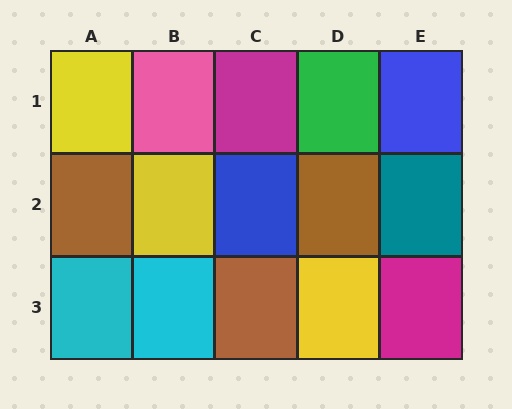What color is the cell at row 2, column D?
Brown.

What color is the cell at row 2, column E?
Teal.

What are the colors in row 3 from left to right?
Cyan, cyan, brown, yellow, magenta.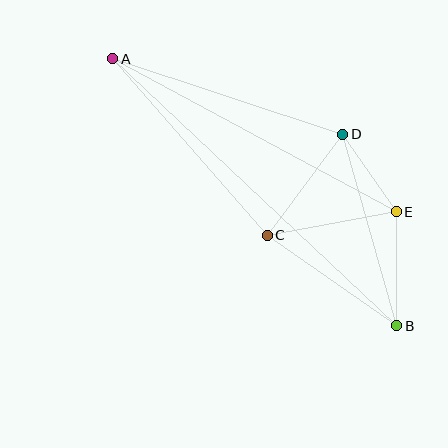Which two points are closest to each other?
Points D and E are closest to each other.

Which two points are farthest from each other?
Points A and B are farthest from each other.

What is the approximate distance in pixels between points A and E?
The distance between A and E is approximately 322 pixels.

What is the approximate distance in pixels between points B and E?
The distance between B and E is approximately 114 pixels.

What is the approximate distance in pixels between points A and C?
The distance between A and C is approximately 235 pixels.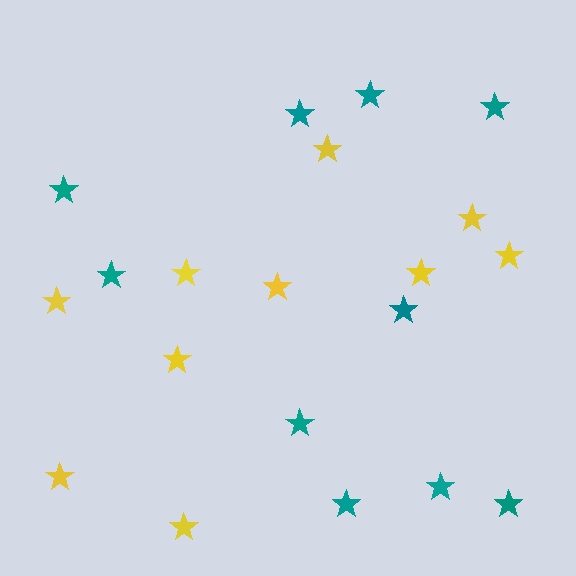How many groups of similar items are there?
There are 2 groups: one group of teal stars (10) and one group of yellow stars (10).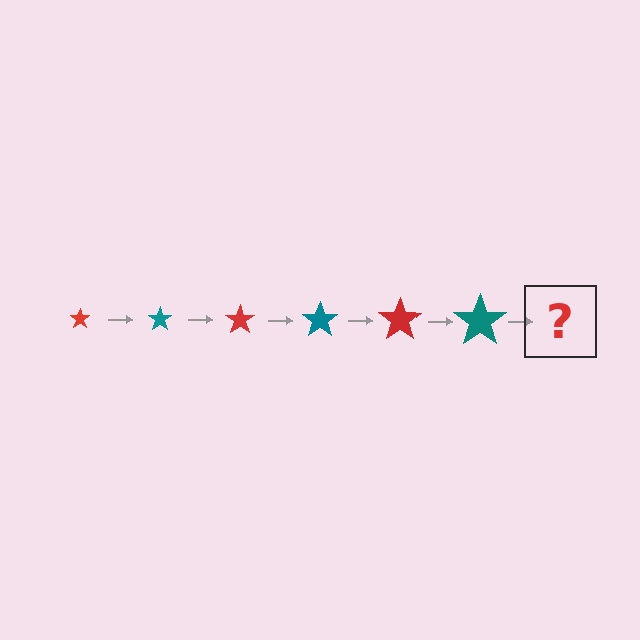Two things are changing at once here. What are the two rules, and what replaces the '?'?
The two rules are that the star grows larger each step and the color cycles through red and teal. The '?' should be a red star, larger than the previous one.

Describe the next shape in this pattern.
It should be a red star, larger than the previous one.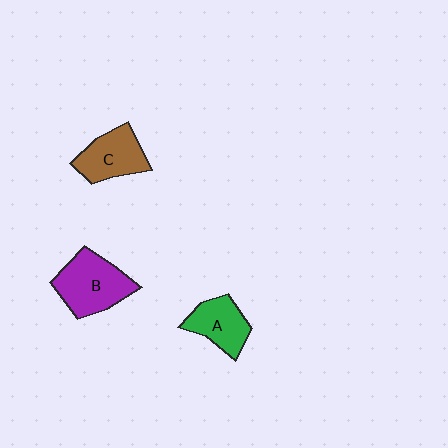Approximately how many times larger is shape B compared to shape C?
Approximately 1.3 times.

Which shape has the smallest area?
Shape A (green).